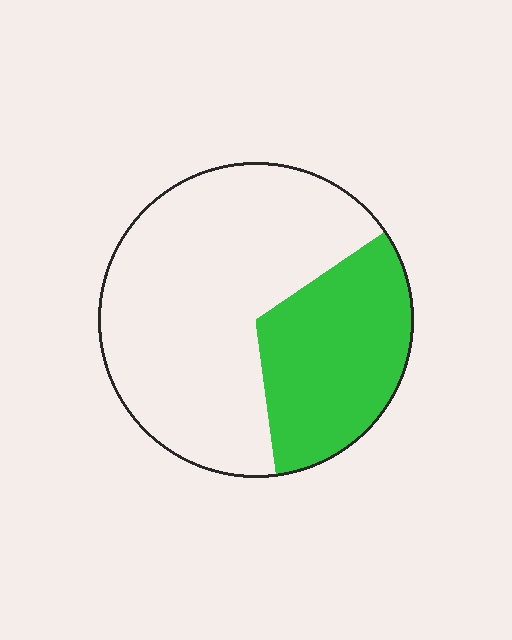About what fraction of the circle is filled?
About one third (1/3).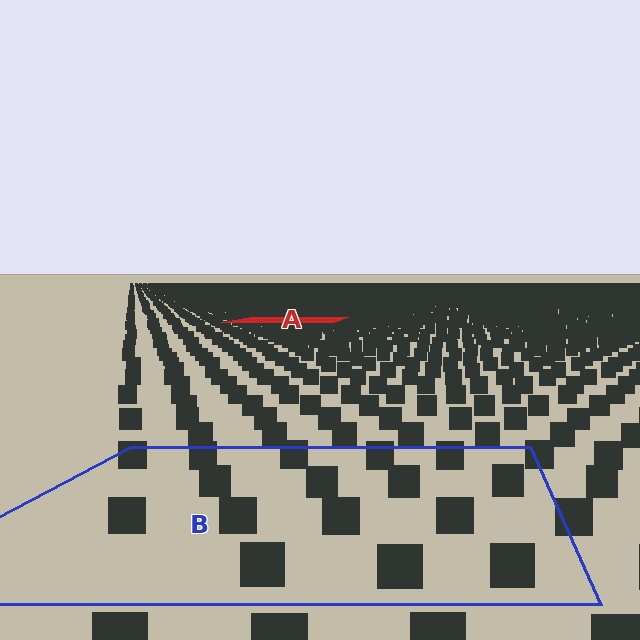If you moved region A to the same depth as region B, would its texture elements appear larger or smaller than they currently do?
They would appear larger. At a closer depth, the same texture elements are projected at a bigger on-screen size.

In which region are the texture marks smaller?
The texture marks are smaller in region A, because it is farther away.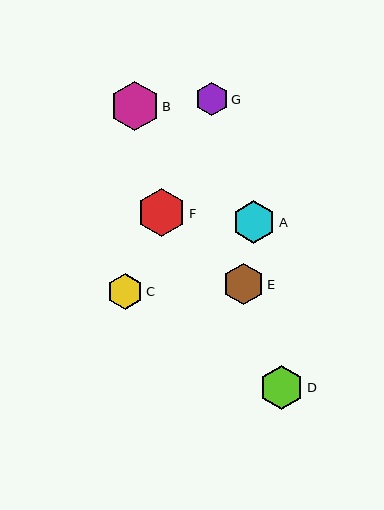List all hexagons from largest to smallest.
From largest to smallest: B, F, D, A, E, C, G.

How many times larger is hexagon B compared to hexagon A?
Hexagon B is approximately 1.1 times the size of hexagon A.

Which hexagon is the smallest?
Hexagon G is the smallest with a size of approximately 33 pixels.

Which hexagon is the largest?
Hexagon B is the largest with a size of approximately 49 pixels.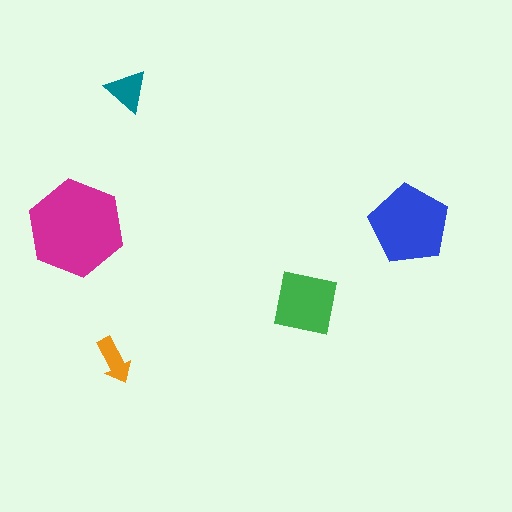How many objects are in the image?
There are 5 objects in the image.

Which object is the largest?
The magenta hexagon.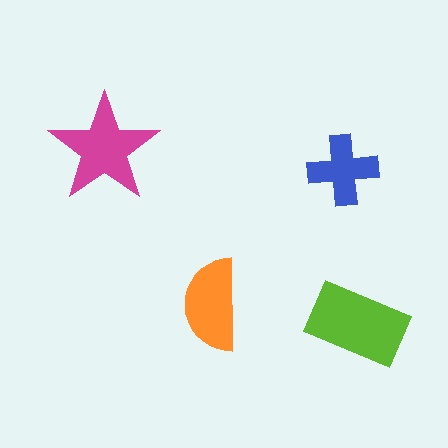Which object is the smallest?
The blue cross.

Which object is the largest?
The lime rectangle.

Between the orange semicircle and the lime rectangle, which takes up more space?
The lime rectangle.